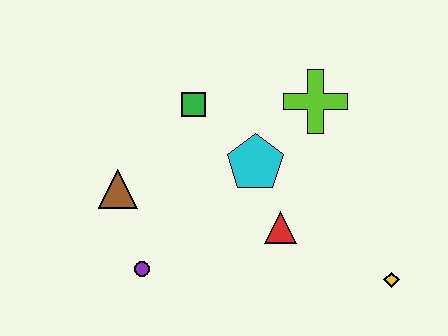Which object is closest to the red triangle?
The cyan pentagon is closest to the red triangle.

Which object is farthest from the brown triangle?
The yellow diamond is farthest from the brown triangle.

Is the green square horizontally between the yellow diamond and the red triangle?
No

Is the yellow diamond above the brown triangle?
No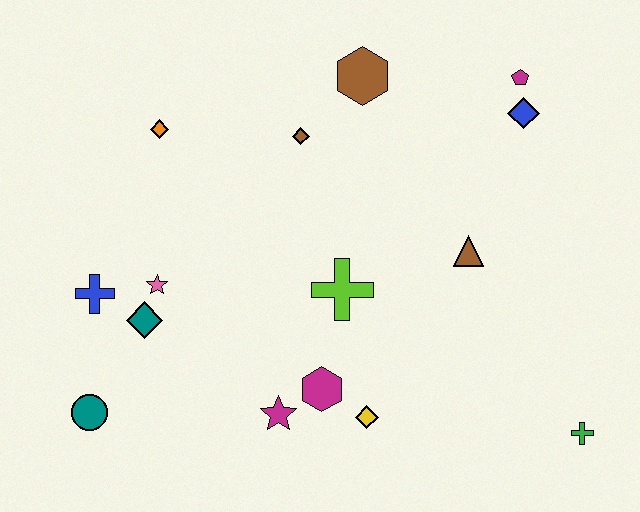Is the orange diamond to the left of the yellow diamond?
Yes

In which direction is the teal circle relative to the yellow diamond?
The teal circle is to the left of the yellow diamond.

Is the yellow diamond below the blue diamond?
Yes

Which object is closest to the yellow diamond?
The magenta hexagon is closest to the yellow diamond.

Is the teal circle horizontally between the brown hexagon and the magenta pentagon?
No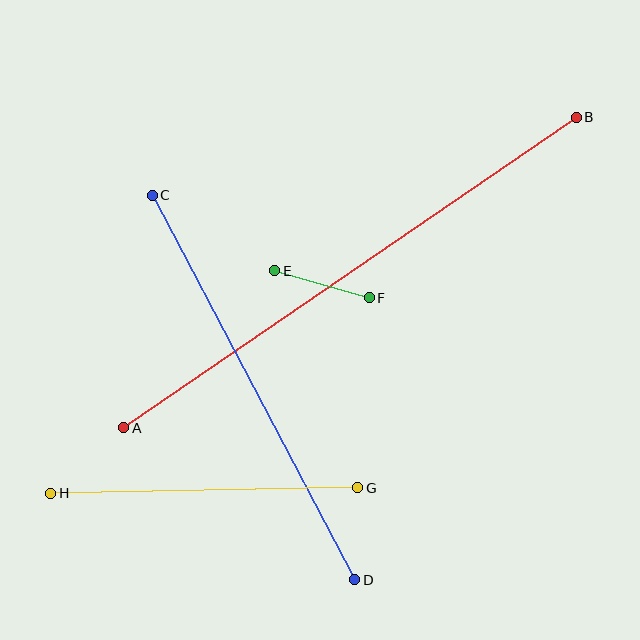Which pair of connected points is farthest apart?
Points A and B are farthest apart.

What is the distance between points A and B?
The distance is approximately 549 pixels.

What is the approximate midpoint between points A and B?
The midpoint is at approximately (350, 272) pixels.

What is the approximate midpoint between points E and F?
The midpoint is at approximately (322, 284) pixels.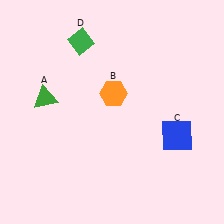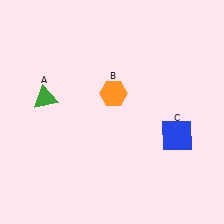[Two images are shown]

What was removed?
The green diamond (D) was removed in Image 2.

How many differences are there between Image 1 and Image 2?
There is 1 difference between the two images.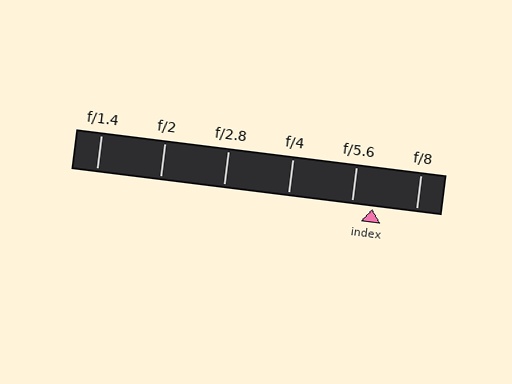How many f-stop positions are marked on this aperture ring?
There are 6 f-stop positions marked.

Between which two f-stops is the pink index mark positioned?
The index mark is between f/5.6 and f/8.